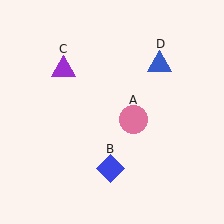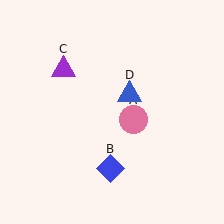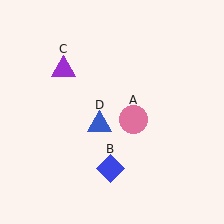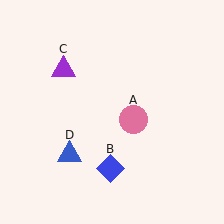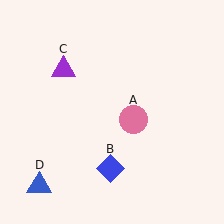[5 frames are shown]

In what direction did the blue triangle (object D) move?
The blue triangle (object D) moved down and to the left.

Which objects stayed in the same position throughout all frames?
Pink circle (object A) and blue diamond (object B) and purple triangle (object C) remained stationary.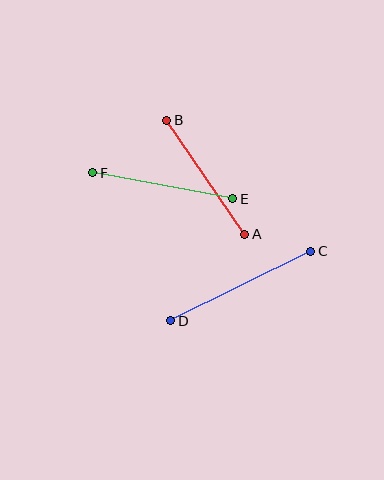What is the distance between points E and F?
The distance is approximately 142 pixels.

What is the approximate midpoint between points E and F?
The midpoint is at approximately (163, 186) pixels.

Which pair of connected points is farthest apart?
Points C and D are farthest apart.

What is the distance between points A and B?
The distance is approximately 138 pixels.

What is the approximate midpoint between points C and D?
The midpoint is at approximately (241, 286) pixels.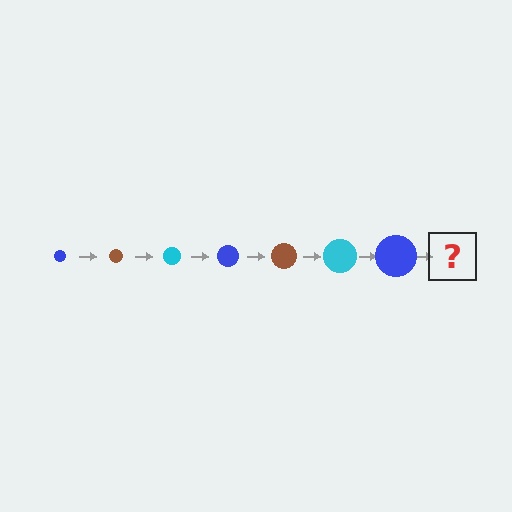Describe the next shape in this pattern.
It should be a brown circle, larger than the previous one.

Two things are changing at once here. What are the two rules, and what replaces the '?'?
The two rules are that the circle grows larger each step and the color cycles through blue, brown, and cyan. The '?' should be a brown circle, larger than the previous one.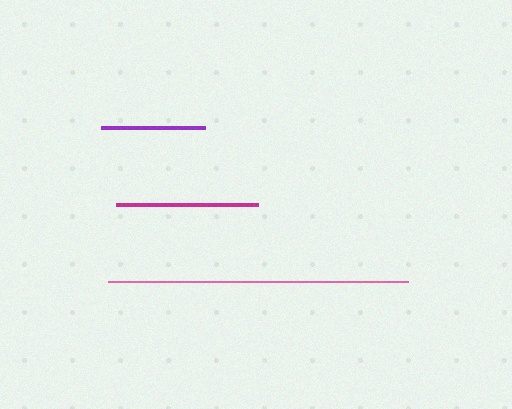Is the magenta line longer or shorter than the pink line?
The pink line is longer than the magenta line.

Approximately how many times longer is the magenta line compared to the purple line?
The magenta line is approximately 1.4 times the length of the purple line.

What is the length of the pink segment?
The pink segment is approximately 300 pixels long.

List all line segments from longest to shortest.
From longest to shortest: pink, magenta, purple.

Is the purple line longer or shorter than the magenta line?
The magenta line is longer than the purple line.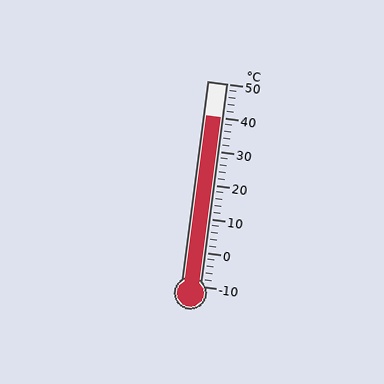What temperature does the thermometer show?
The thermometer shows approximately 40°C.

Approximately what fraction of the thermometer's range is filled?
The thermometer is filled to approximately 85% of its range.